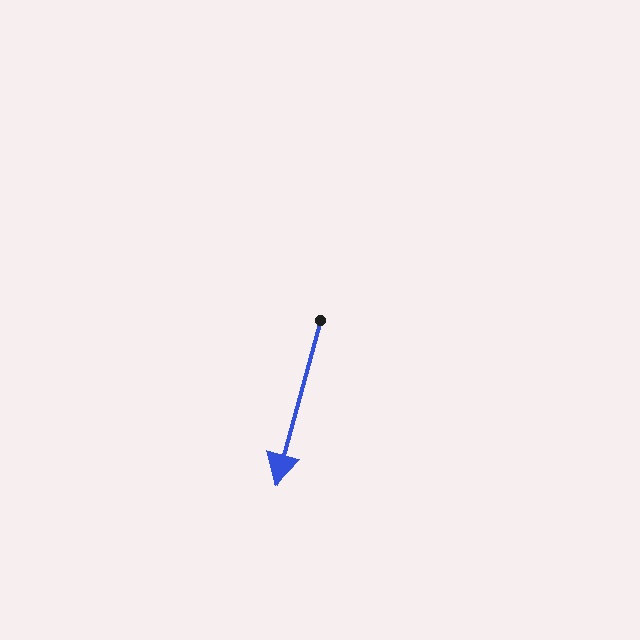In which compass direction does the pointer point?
South.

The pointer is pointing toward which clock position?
Roughly 7 o'clock.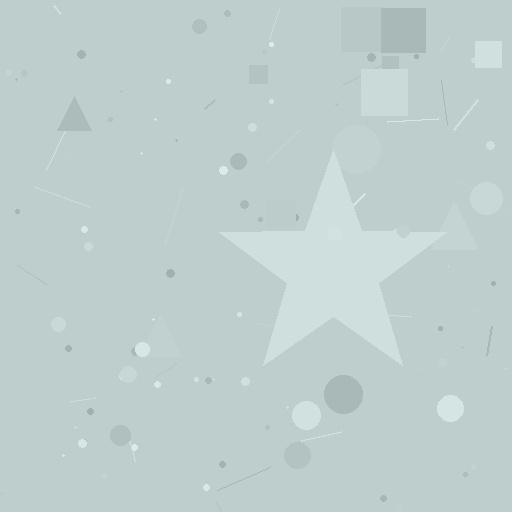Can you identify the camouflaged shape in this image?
The camouflaged shape is a star.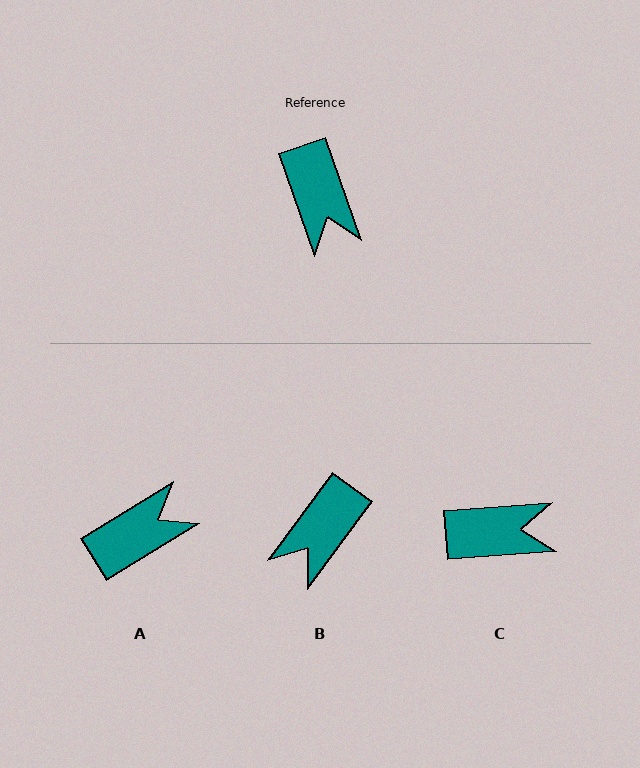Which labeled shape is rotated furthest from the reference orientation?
A, about 102 degrees away.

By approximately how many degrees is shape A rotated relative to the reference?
Approximately 102 degrees counter-clockwise.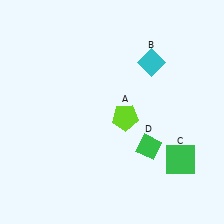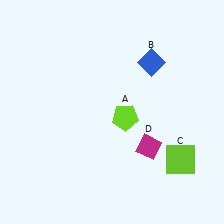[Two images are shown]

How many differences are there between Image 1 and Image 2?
There are 3 differences between the two images.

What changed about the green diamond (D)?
In Image 1, D is green. In Image 2, it changed to magenta.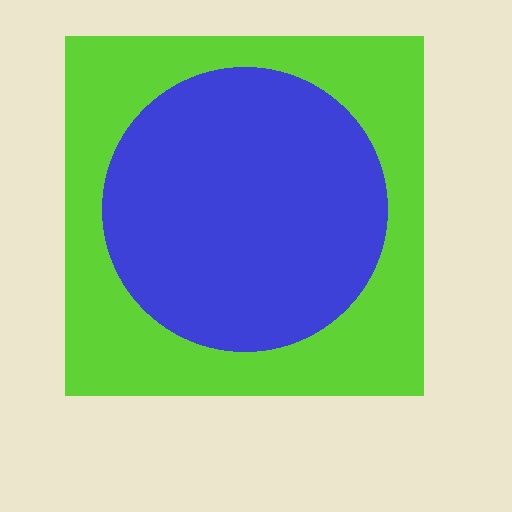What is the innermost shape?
The blue circle.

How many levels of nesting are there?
2.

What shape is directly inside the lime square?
The blue circle.